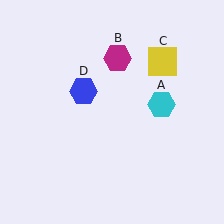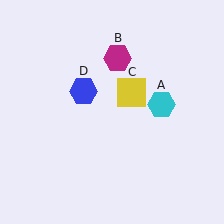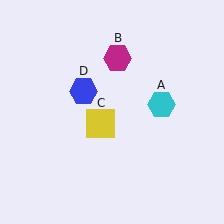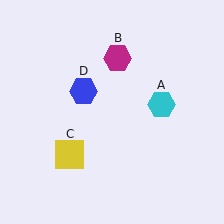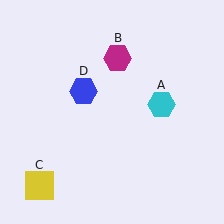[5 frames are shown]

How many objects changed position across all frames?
1 object changed position: yellow square (object C).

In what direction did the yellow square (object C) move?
The yellow square (object C) moved down and to the left.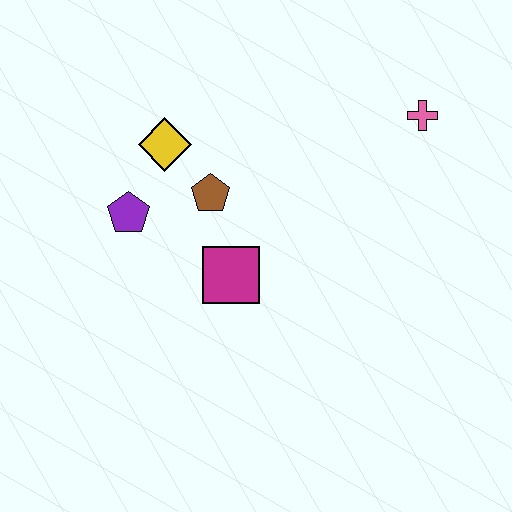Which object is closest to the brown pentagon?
The yellow diamond is closest to the brown pentagon.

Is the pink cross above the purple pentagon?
Yes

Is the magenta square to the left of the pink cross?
Yes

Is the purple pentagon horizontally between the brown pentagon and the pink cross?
No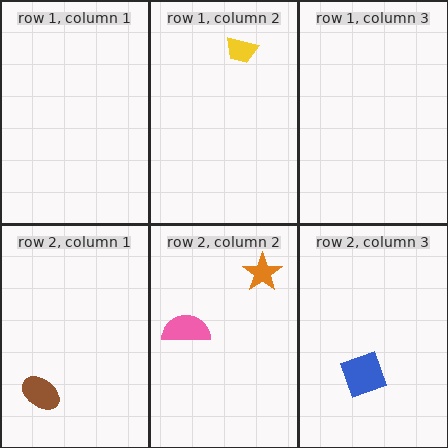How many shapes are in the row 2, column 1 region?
1.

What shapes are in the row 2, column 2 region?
The pink semicircle, the orange star.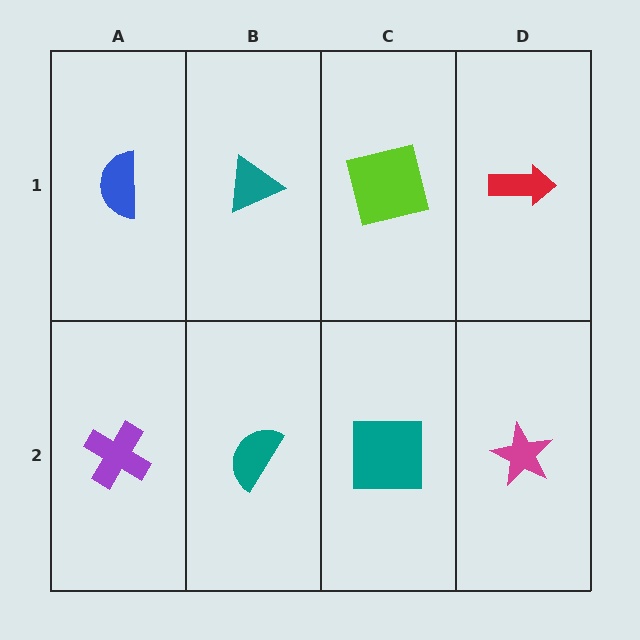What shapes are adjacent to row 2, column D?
A red arrow (row 1, column D), a teal square (row 2, column C).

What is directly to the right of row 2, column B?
A teal square.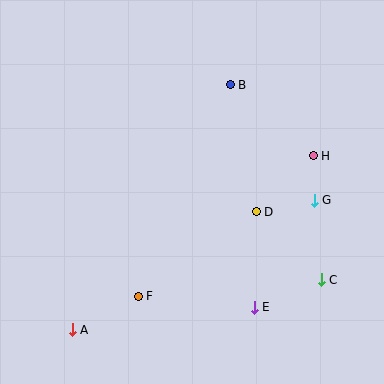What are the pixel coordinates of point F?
Point F is at (138, 296).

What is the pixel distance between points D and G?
The distance between D and G is 59 pixels.